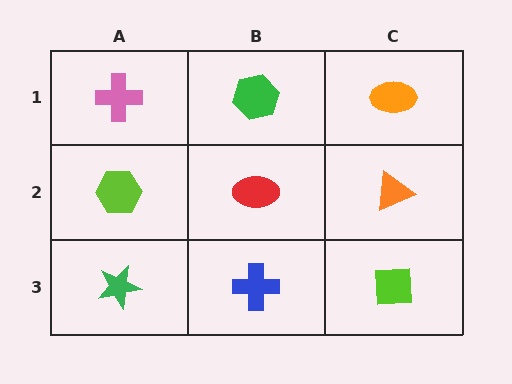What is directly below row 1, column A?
A lime hexagon.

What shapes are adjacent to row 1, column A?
A lime hexagon (row 2, column A), a green hexagon (row 1, column B).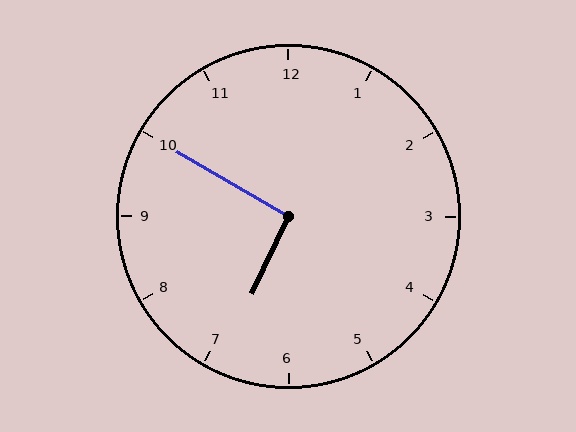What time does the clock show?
6:50.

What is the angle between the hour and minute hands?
Approximately 95 degrees.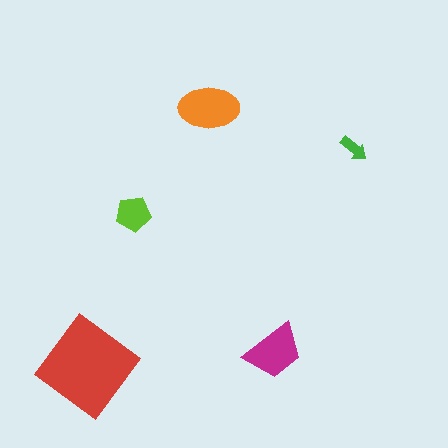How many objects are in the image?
There are 5 objects in the image.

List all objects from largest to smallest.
The red diamond, the orange ellipse, the magenta trapezoid, the lime pentagon, the green arrow.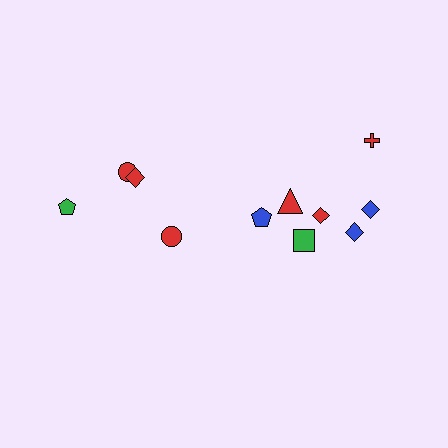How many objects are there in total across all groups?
There are 11 objects.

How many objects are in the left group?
There are 4 objects.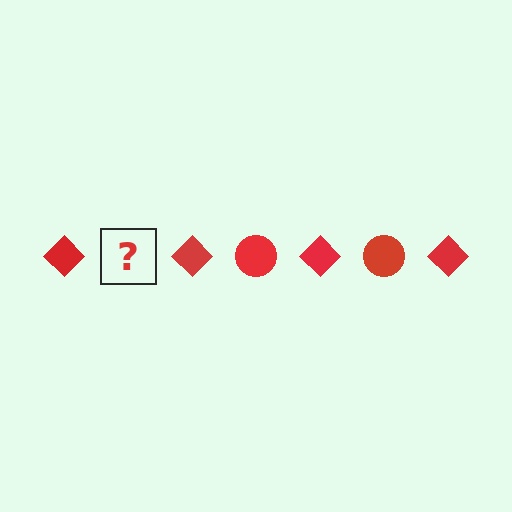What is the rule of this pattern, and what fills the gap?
The rule is that the pattern cycles through diamond, circle shapes in red. The gap should be filled with a red circle.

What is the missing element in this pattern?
The missing element is a red circle.